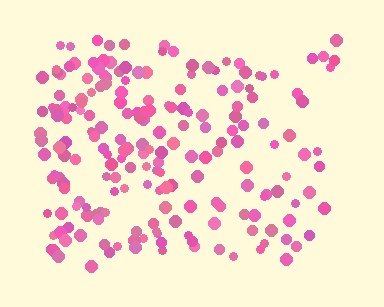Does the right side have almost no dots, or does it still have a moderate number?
Still a moderate number, just noticeably fewer than the left.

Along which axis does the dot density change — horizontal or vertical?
Horizontal.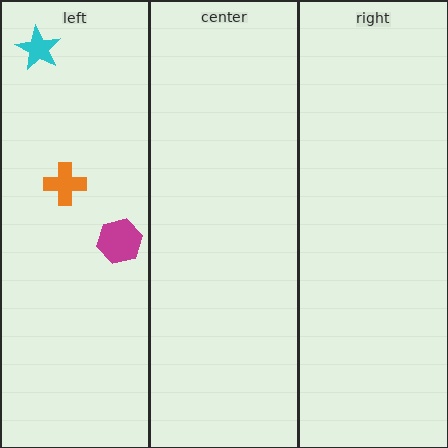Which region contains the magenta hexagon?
The left region.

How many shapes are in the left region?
3.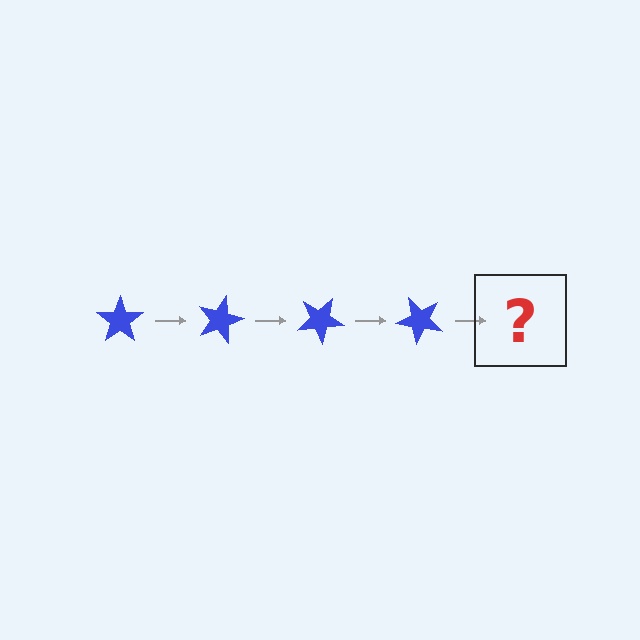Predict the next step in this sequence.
The next step is a blue star rotated 60 degrees.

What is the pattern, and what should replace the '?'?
The pattern is that the star rotates 15 degrees each step. The '?' should be a blue star rotated 60 degrees.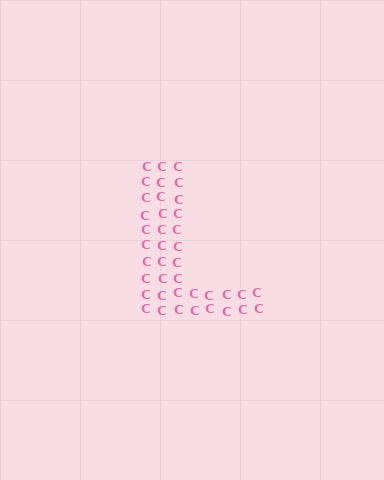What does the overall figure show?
The overall figure shows the letter L.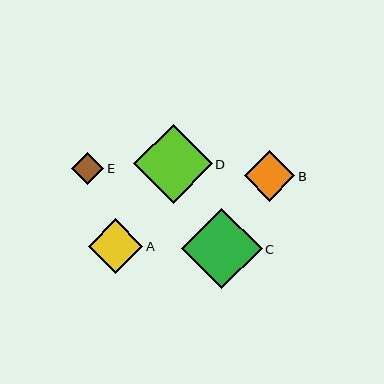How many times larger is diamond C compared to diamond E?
Diamond C is approximately 2.5 times the size of diamond E.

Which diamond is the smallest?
Diamond E is the smallest with a size of approximately 32 pixels.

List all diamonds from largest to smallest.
From largest to smallest: C, D, A, B, E.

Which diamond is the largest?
Diamond C is the largest with a size of approximately 81 pixels.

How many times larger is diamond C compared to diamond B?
Diamond C is approximately 1.6 times the size of diamond B.